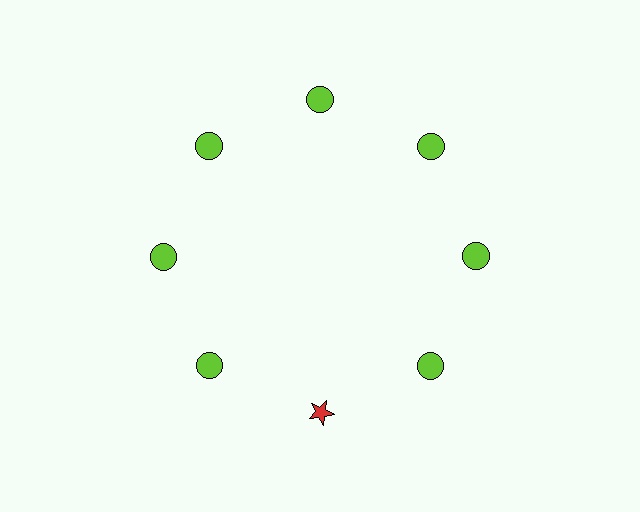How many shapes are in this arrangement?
There are 8 shapes arranged in a ring pattern.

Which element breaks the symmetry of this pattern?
The red star at roughly the 6 o'clock position breaks the symmetry. All other shapes are lime circles.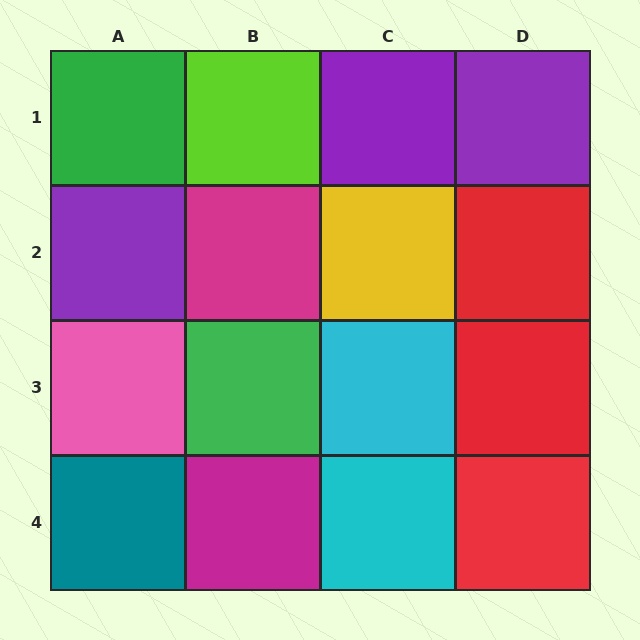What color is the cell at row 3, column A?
Pink.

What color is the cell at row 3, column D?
Red.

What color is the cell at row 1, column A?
Green.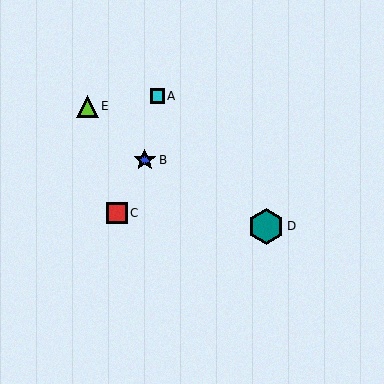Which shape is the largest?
The teal hexagon (labeled D) is the largest.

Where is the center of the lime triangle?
The center of the lime triangle is at (87, 106).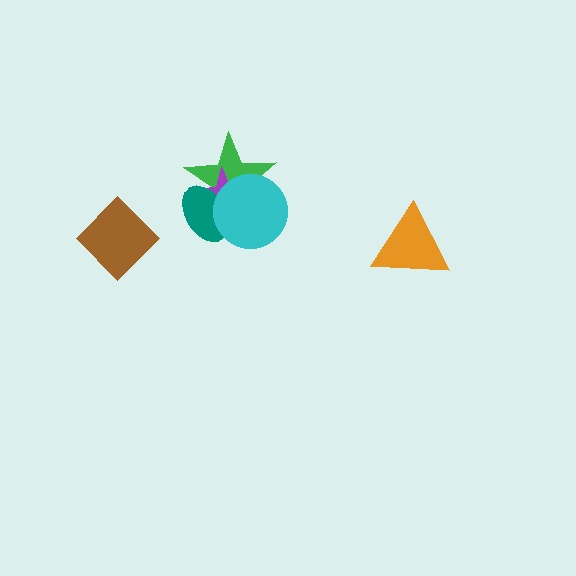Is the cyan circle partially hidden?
No, no other shape covers it.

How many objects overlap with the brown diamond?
0 objects overlap with the brown diamond.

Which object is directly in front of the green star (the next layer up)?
The purple star is directly in front of the green star.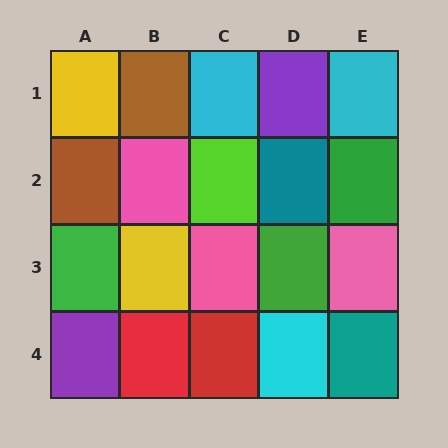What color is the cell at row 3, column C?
Pink.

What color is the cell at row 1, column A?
Yellow.